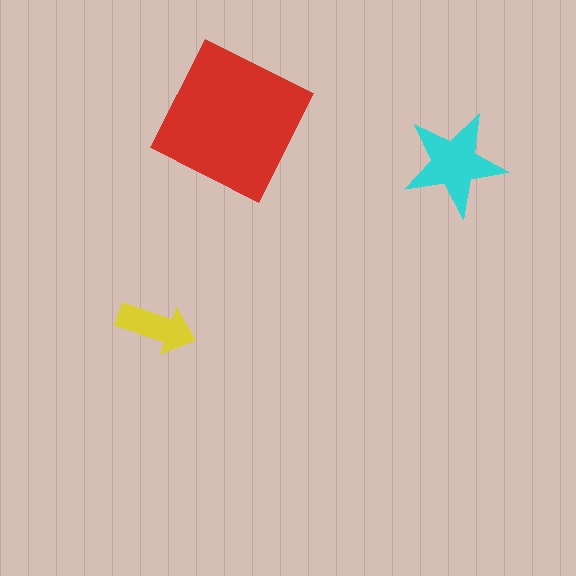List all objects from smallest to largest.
The yellow arrow, the cyan star, the red square.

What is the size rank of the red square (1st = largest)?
1st.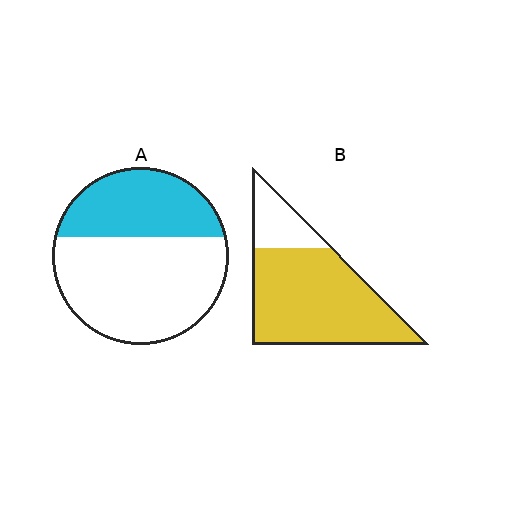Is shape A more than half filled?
No.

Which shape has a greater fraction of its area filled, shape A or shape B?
Shape B.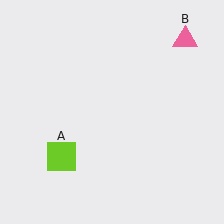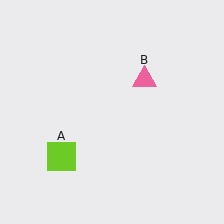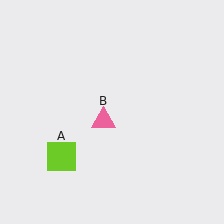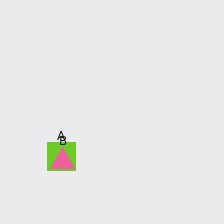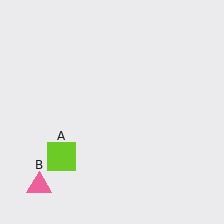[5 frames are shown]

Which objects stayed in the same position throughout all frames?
Lime square (object A) remained stationary.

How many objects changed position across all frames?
1 object changed position: pink triangle (object B).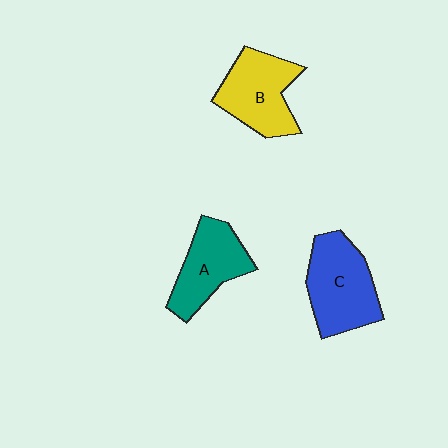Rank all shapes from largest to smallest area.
From largest to smallest: C (blue), B (yellow), A (teal).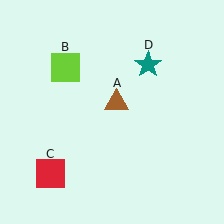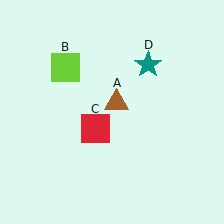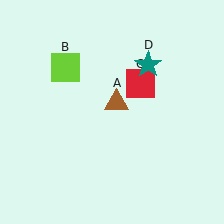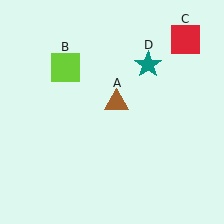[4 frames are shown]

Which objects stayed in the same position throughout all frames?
Brown triangle (object A) and lime square (object B) and teal star (object D) remained stationary.